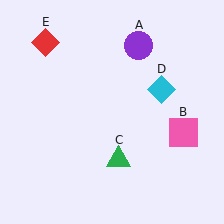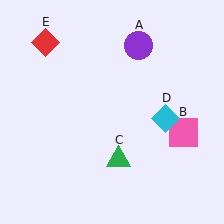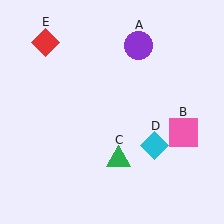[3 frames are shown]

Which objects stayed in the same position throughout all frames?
Purple circle (object A) and pink square (object B) and green triangle (object C) and red diamond (object E) remained stationary.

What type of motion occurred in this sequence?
The cyan diamond (object D) rotated clockwise around the center of the scene.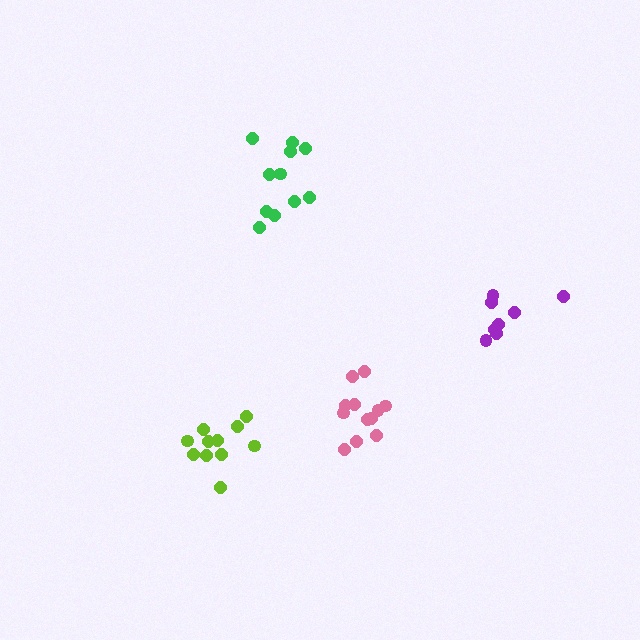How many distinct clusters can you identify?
There are 4 distinct clusters.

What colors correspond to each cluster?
The clusters are colored: purple, pink, green, lime.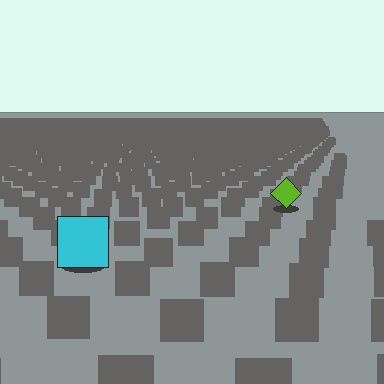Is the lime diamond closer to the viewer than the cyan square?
No. The cyan square is closer — you can tell from the texture gradient: the ground texture is coarser near it.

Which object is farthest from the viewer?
The lime diamond is farthest from the viewer. It appears smaller and the ground texture around it is denser.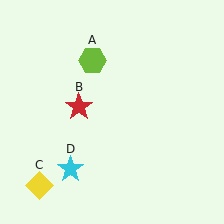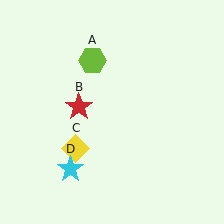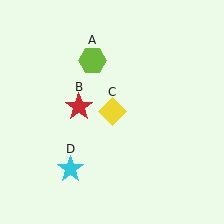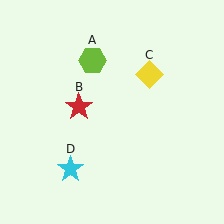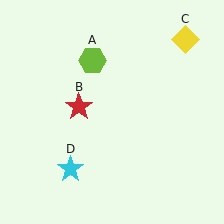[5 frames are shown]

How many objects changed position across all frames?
1 object changed position: yellow diamond (object C).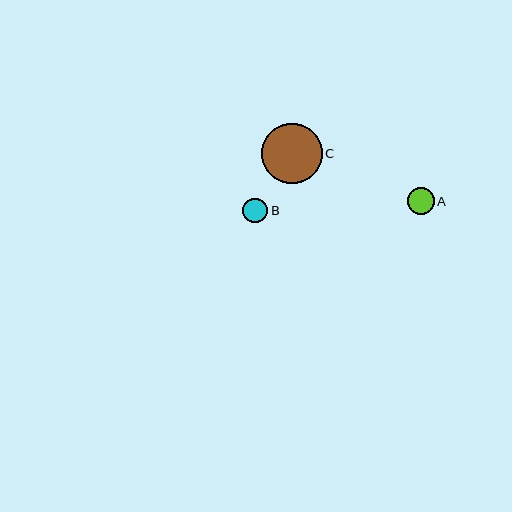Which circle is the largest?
Circle C is the largest with a size of approximately 61 pixels.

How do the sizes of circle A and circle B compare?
Circle A and circle B are approximately the same size.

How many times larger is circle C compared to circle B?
Circle C is approximately 2.4 times the size of circle B.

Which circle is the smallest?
Circle B is the smallest with a size of approximately 25 pixels.